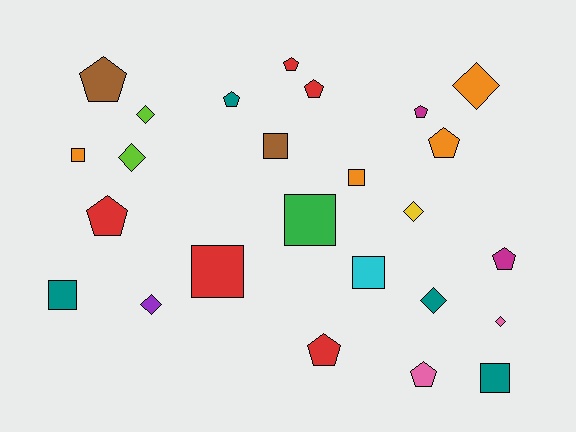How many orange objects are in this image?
There are 4 orange objects.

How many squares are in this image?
There are 8 squares.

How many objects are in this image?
There are 25 objects.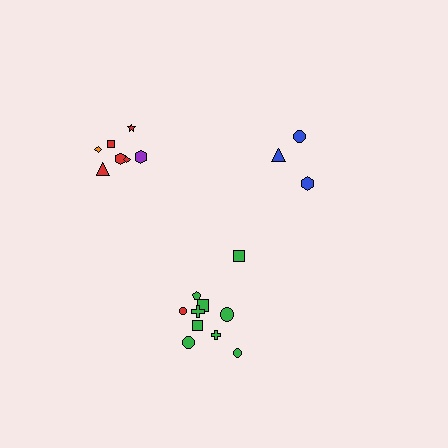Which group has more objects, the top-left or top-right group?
The top-left group.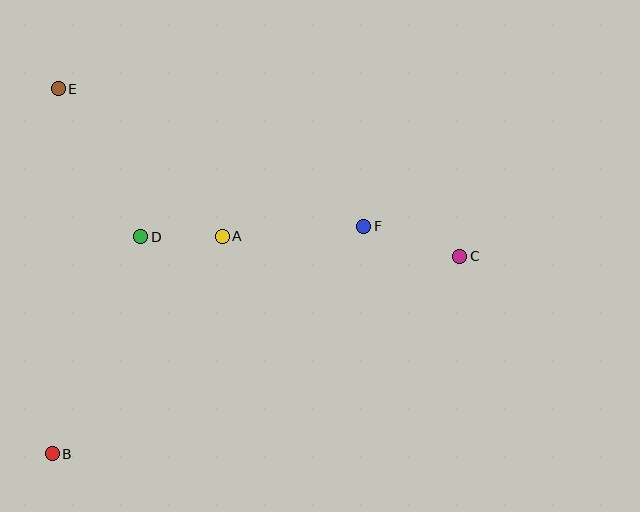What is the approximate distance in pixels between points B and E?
The distance between B and E is approximately 365 pixels.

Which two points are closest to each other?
Points A and D are closest to each other.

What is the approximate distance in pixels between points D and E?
The distance between D and E is approximately 170 pixels.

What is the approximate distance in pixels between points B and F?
The distance between B and F is approximately 386 pixels.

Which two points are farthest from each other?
Points B and C are farthest from each other.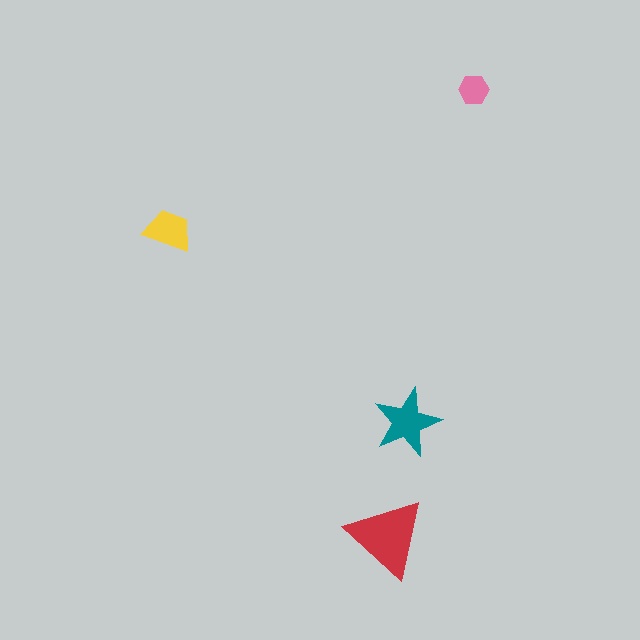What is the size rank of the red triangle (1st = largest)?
1st.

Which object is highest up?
The pink hexagon is topmost.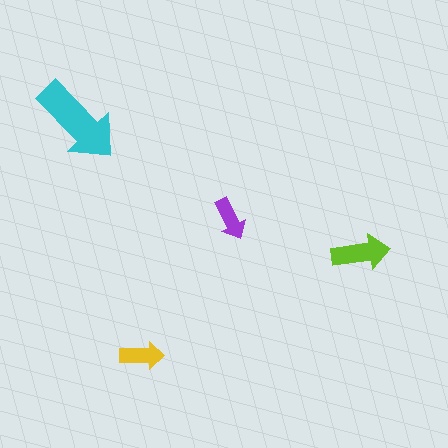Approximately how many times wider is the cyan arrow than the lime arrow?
About 1.5 times wider.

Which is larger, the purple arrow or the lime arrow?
The lime one.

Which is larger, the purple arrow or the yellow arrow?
The yellow one.